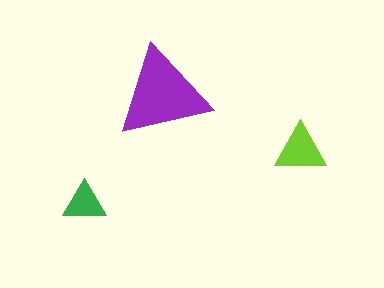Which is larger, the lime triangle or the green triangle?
The lime one.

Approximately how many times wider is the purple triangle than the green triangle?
About 2 times wider.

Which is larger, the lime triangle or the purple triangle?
The purple one.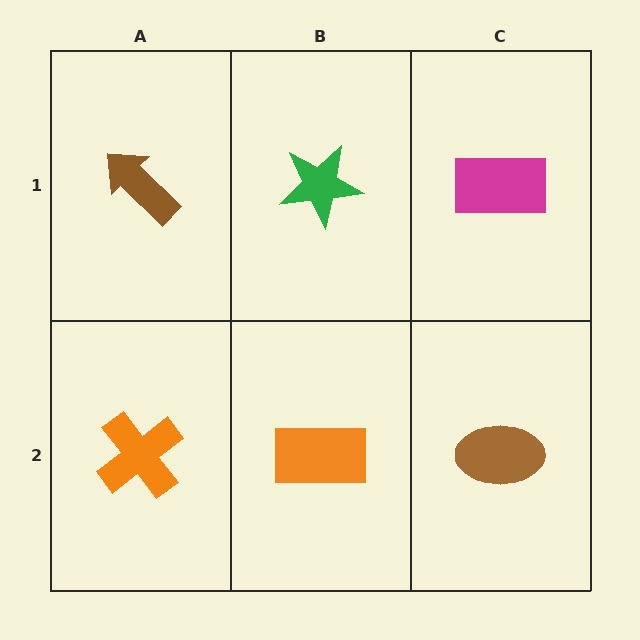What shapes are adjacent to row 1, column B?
An orange rectangle (row 2, column B), a brown arrow (row 1, column A), a magenta rectangle (row 1, column C).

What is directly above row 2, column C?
A magenta rectangle.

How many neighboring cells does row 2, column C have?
2.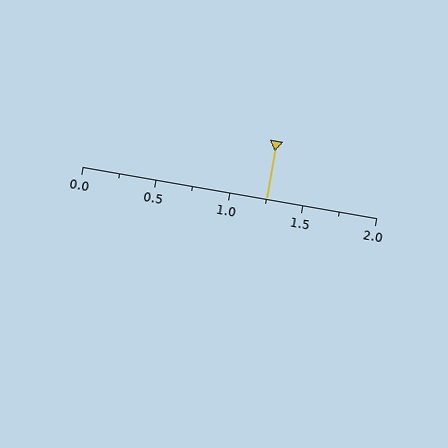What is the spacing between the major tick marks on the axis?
The major ticks are spaced 0.5 apart.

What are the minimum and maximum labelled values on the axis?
The axis runs from 0.0 to 2.0.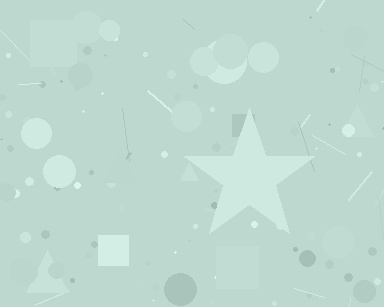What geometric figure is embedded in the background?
A star is embedded in the background.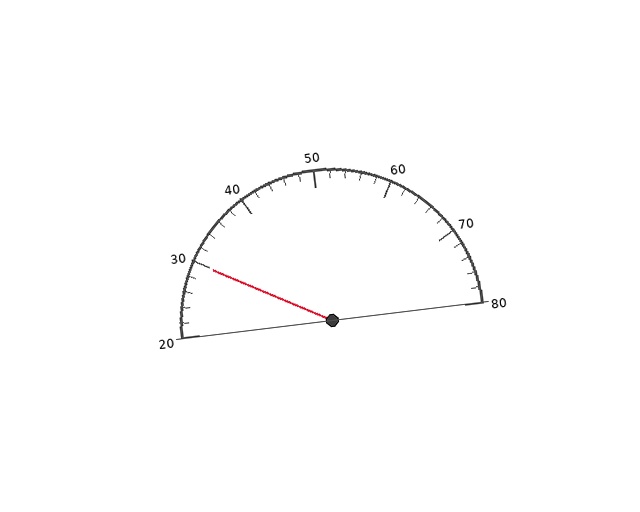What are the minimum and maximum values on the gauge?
The gauge ranges from 20 to 80.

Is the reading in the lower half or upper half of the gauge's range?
The reading is in the lower half of the range (20 to 80).